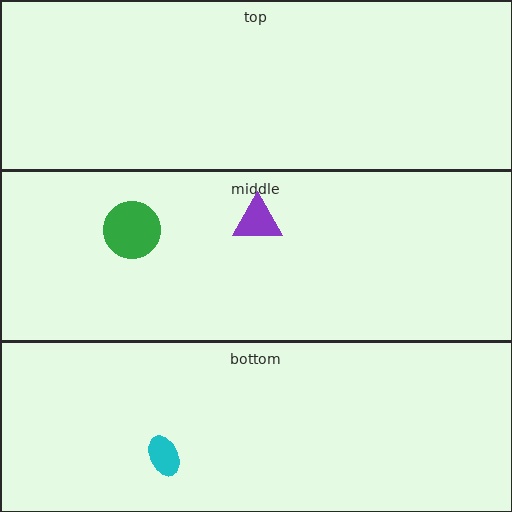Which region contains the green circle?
The middle region.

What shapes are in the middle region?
The purple triangle, the green circle.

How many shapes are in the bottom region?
1.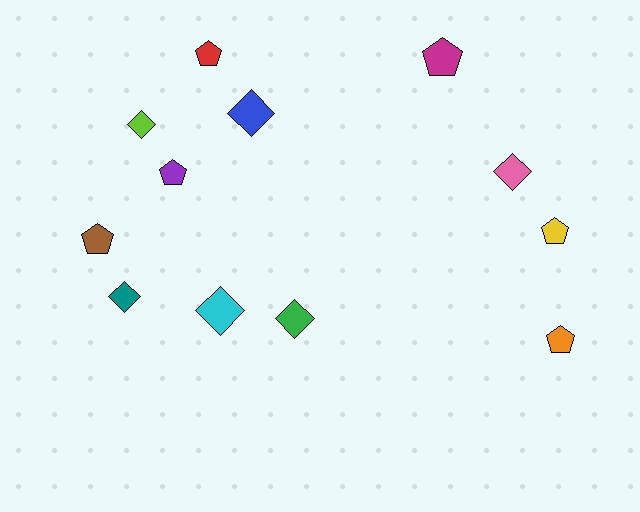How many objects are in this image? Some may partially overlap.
There are 12 objects.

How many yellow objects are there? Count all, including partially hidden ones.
There is 1 yellow object.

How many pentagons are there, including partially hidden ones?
There are 6 pentagons.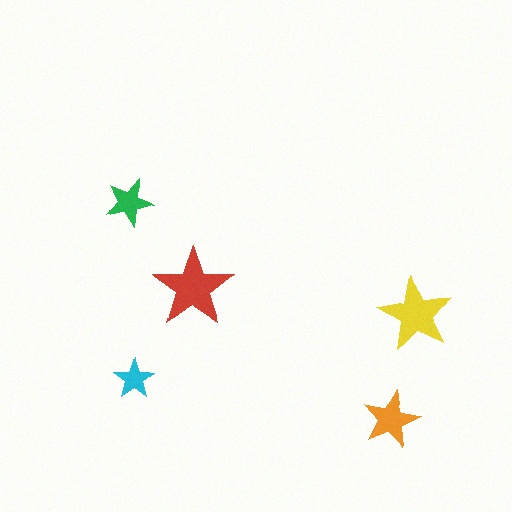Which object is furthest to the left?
The green star is leftmost.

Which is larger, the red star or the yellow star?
The red one.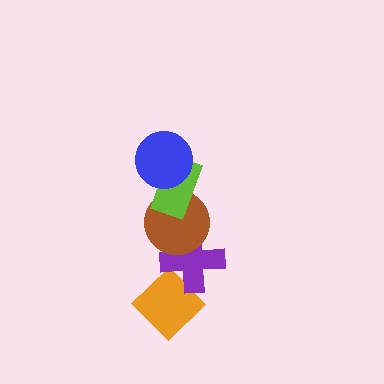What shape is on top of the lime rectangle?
The blue circle is on top of the lime rectangle.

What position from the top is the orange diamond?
The orange diamond is 5th from the top.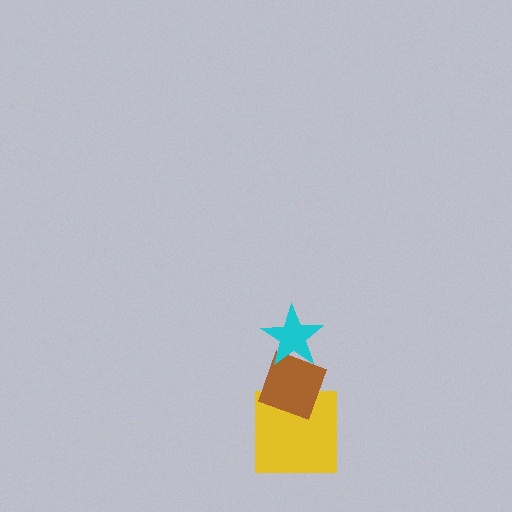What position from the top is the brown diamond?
The brown diamond is 2nd from the top.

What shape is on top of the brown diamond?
The cyan star is on top of the brown diamond.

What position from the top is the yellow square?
The yellow square is 3rd from the top.